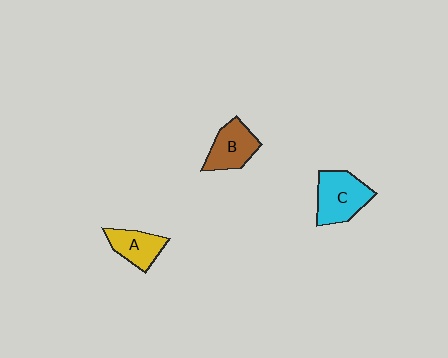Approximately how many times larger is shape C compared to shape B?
Approximately 1.2 times.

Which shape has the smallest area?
Shape A (yellow).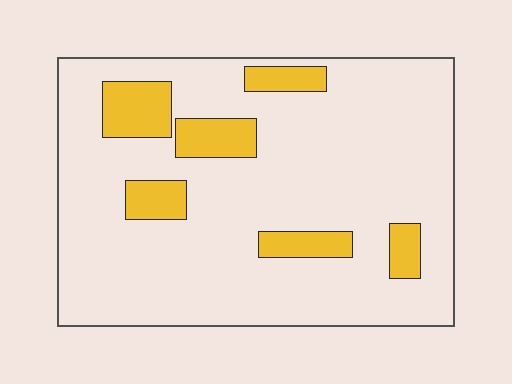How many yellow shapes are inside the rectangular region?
6.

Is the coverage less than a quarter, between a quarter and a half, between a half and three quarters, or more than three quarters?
Less than a quarter.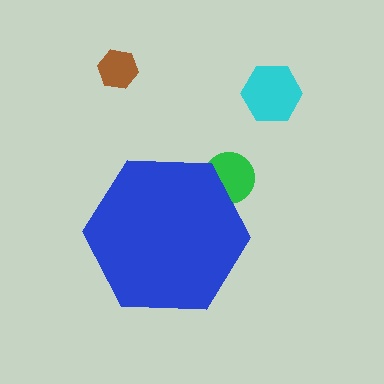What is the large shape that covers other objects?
A blue hexagon.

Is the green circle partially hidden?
Yes, the green circle is partially hidden behind the blue hexagon.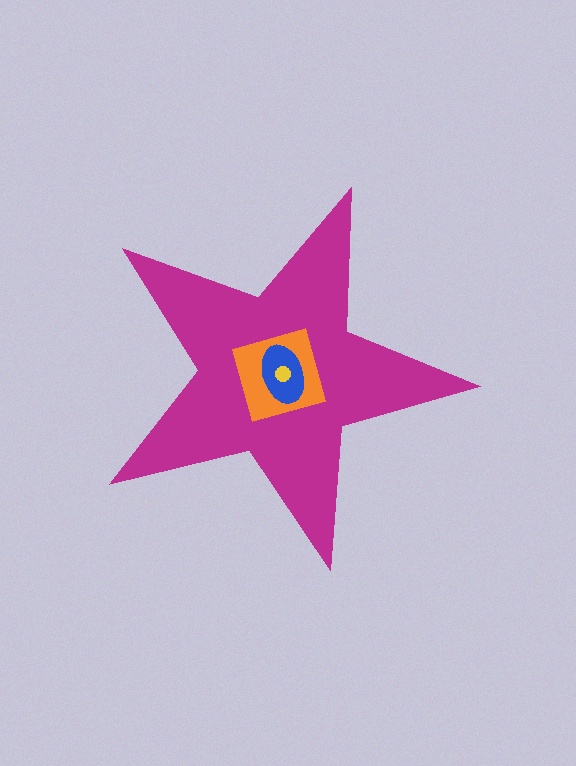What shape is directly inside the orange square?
The blue ellipse.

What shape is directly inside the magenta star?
The orange square.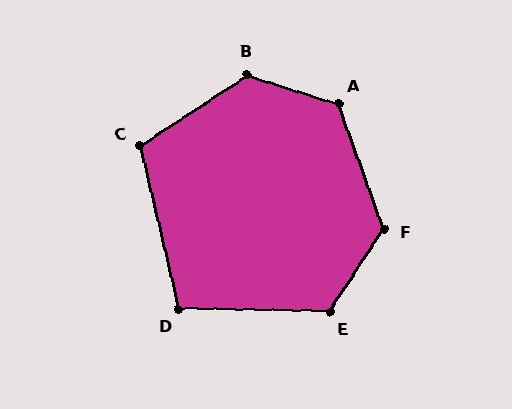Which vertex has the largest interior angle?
B, at approximately 129 degrees.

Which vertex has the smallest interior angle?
D, at approximately 104 degrees.